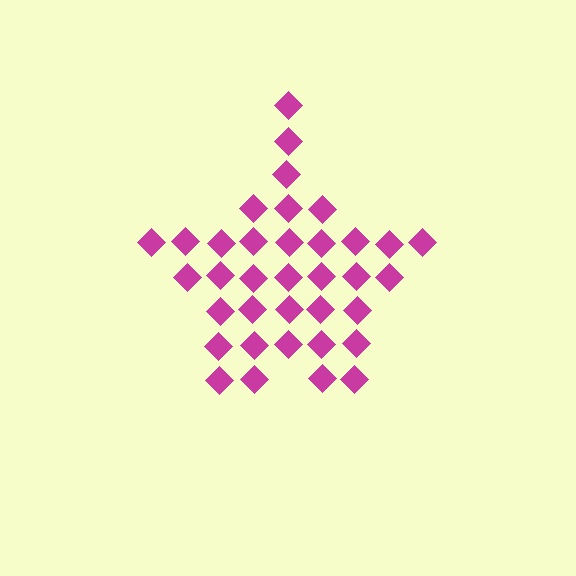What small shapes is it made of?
It is made of small diamonds.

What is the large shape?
The large shape is a star.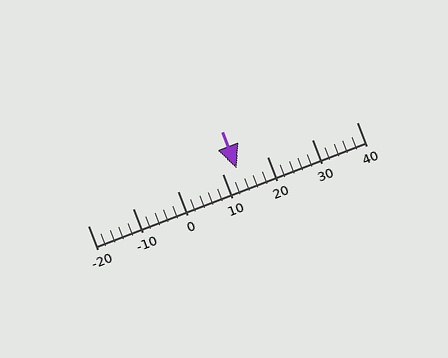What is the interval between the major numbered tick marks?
The major tick marks are spaced 10 units apart.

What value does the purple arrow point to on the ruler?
The purple arrow points to approximately 13.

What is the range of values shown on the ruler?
The ruler shows values from -20 to 40.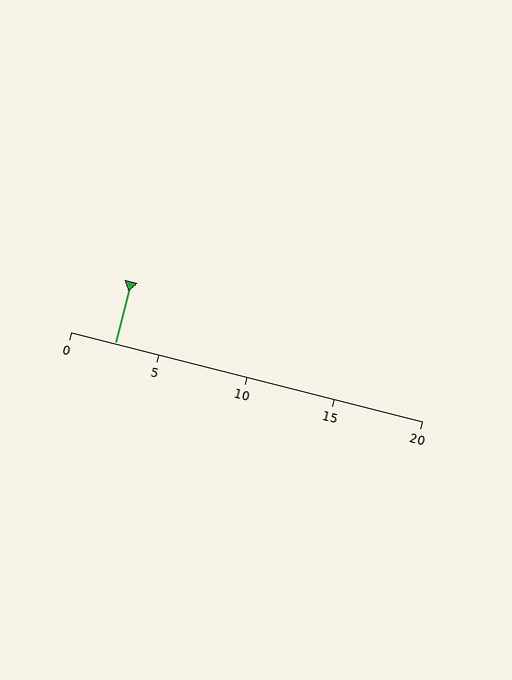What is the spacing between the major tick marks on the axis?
The major ticks are spaced 5 apart.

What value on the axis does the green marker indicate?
The marker indicates approximately 2.5.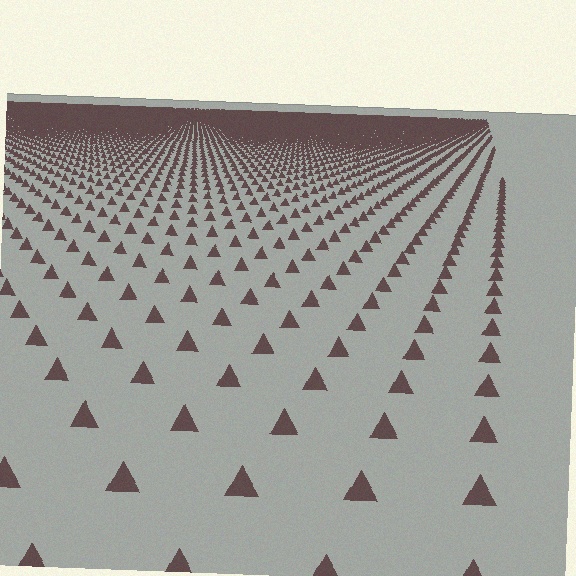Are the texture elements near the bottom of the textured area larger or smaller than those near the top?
Larger. Near the bottom, elements are closer to the viewer and appear at a bigger on-screen size.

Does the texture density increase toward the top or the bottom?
Density increases toward the top.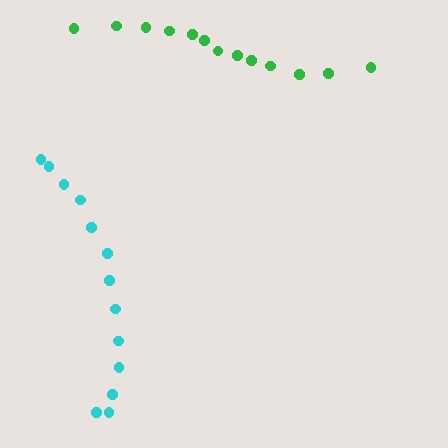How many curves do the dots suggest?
There are 2 distinct paths.